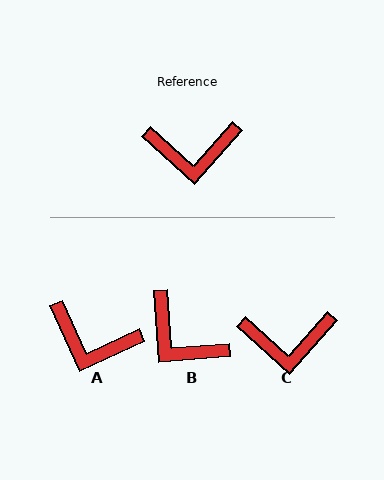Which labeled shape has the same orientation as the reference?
C.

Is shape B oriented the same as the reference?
No, it is off by about 44 degrees.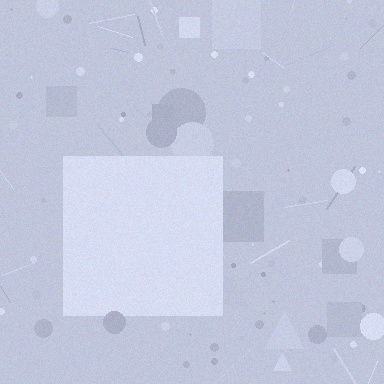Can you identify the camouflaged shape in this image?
The camouflaged shape is a square.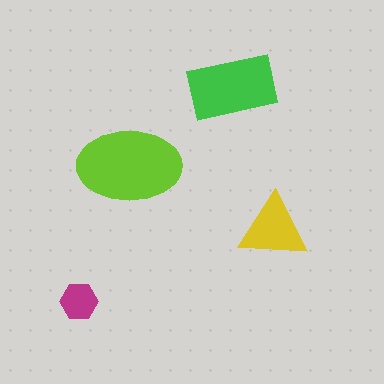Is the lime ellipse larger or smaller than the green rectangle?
Larger.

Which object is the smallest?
The magenta hexagon.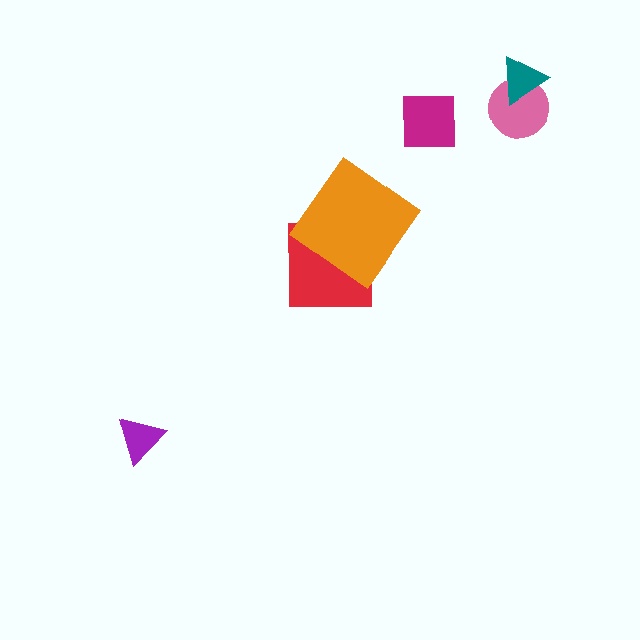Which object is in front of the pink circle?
The teal triangle is in front of the pink circle.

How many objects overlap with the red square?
1 object overlaps with the red square.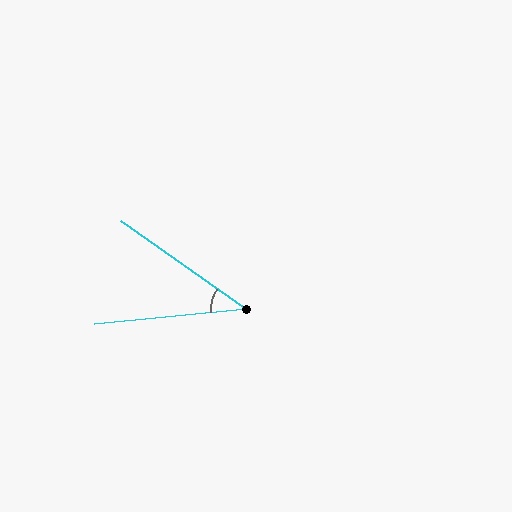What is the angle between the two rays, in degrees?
Approximately 40 degrees.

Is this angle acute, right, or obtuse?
It is acute.